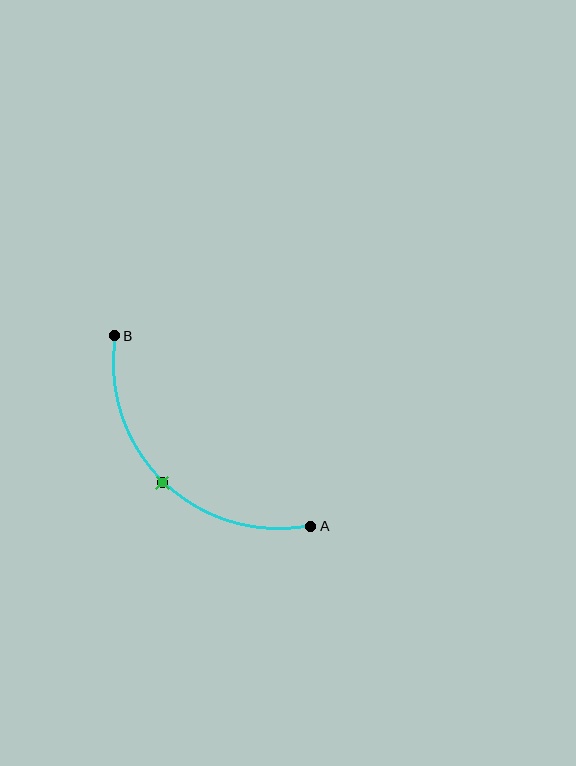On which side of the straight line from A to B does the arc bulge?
The arc bulges below and to the left of the straight line connecting A and B.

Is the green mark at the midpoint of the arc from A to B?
Yes. The green mark lies on the arc at equal arc-length from both A and B — it is the arc midpoint.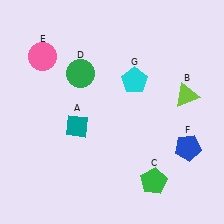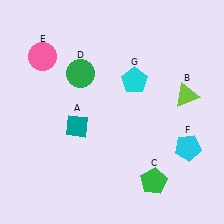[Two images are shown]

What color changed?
The pentagon (F) changed from blue in Image 1 to cyan in Image 2.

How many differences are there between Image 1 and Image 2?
There is 1 difference between the two images.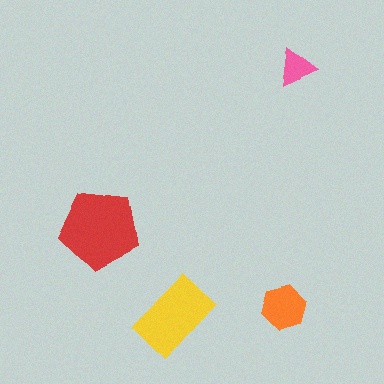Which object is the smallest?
The pink triangle.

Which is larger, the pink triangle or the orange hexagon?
The orange hexagon.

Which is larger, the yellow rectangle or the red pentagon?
The red pentagon.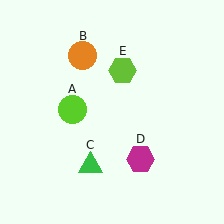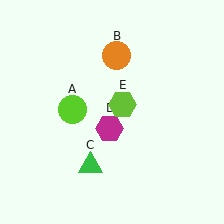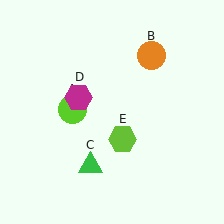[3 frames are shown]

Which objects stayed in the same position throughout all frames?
Lime circle (object A) and green triangle (object C) remained stationary.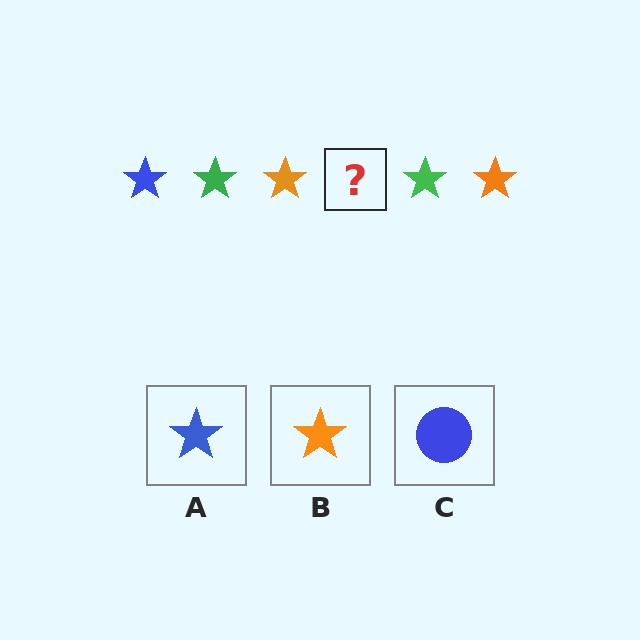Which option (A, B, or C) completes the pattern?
A.